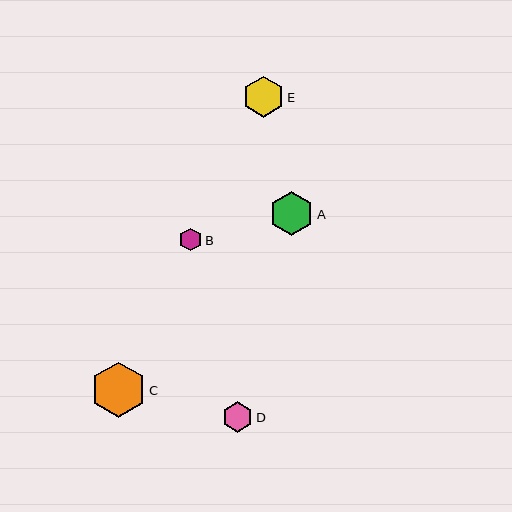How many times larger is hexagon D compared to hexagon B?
Hexagon D is approximately 1.4 times the size of hexagon B.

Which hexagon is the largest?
Hexagon C is the largest with a size of approximately 55 pixels.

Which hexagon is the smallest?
Hexagon B is the smallest with a size of approximately 23 pixels.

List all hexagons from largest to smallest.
From largest to smallest: C, A, E, D, B.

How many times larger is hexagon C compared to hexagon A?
Hexagon C is approximately 1.3 times the size of hexagon A.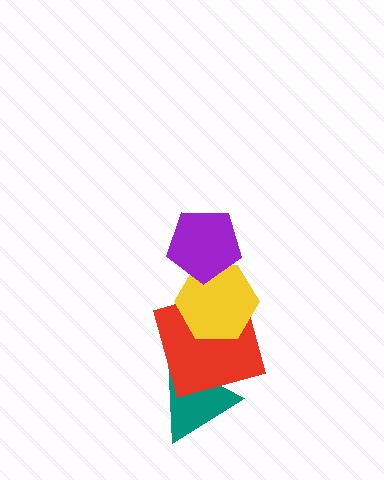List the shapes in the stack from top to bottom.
From top to bottom: the purple pentagon, the yellow hexagon, the red square, the teal triangle.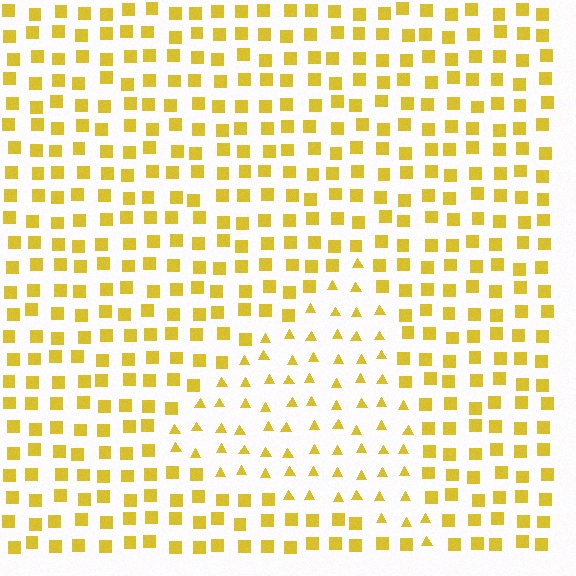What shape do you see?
I see a triangle.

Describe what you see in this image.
The image is filled with small yellow elements arranged in a uniform grid. A triangle-shaped region contains triangles, while the surrounding area contains squares. The boundary is defined purely by the change in element shape.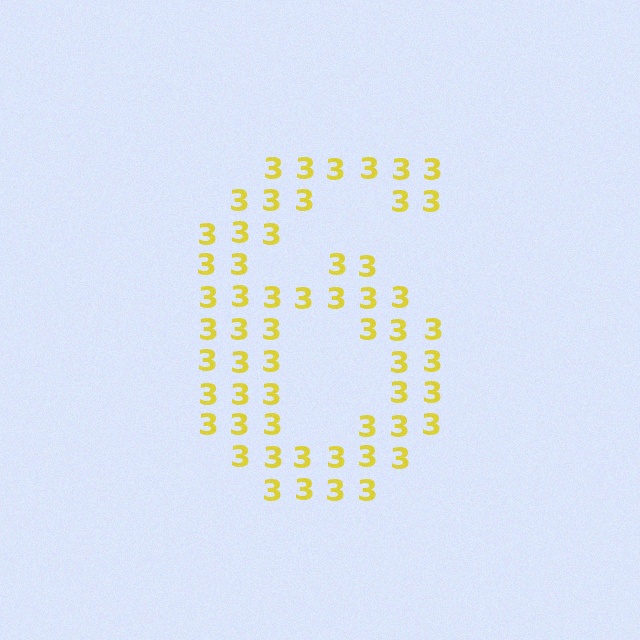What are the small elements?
The small elements are digit 3's.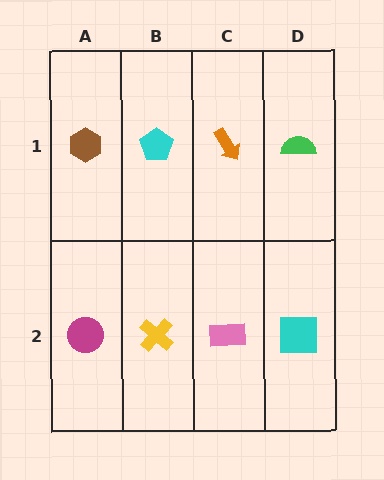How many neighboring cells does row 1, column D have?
2.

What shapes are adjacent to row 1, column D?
A cyan square (row 2, column D), an orange arrow (row 1, column C).